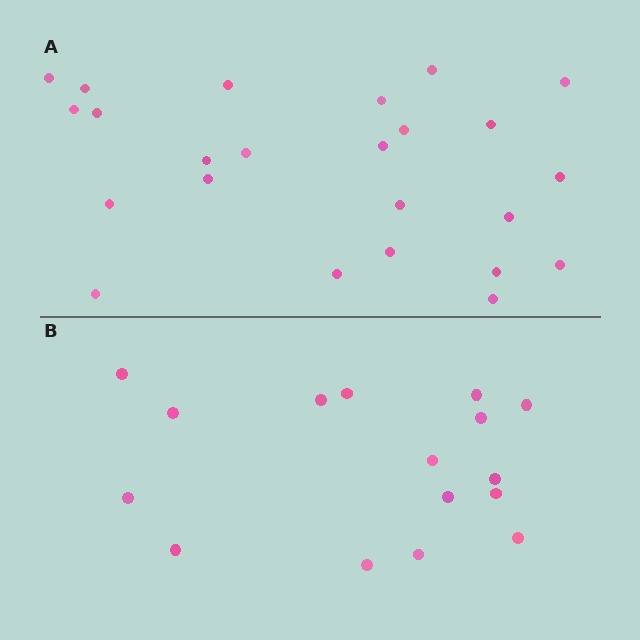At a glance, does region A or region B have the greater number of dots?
Region A (the top region) has more dots.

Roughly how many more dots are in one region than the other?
Region A has roughly 8 or so more dots than region B.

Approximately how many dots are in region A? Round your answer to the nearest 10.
About 20 dots. (The exact count is 24, which rounds to 20.)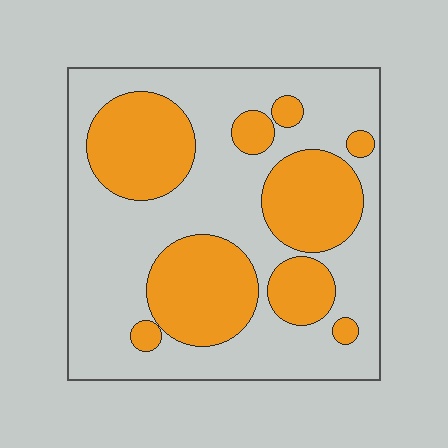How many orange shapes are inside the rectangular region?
9.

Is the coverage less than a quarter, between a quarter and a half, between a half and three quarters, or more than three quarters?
Between a quarter and a half.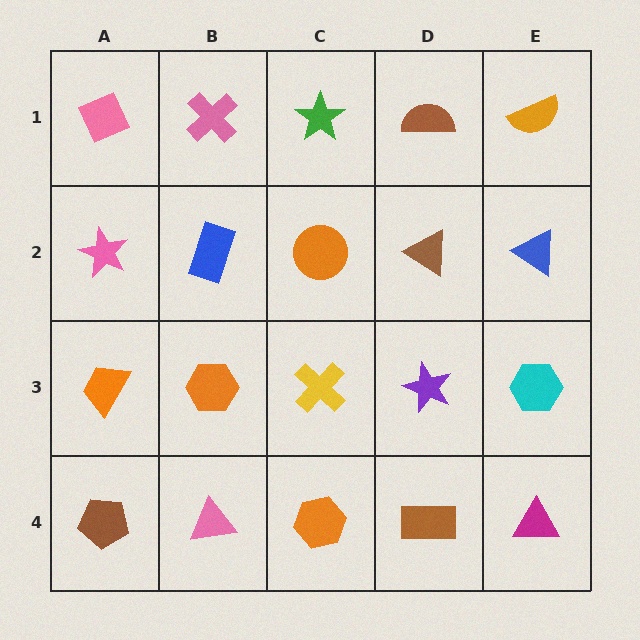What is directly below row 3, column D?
A brown rectangle.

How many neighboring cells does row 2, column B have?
4.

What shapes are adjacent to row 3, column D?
A brown triangle (row 2, column D), a brown rectangle (row 4, column D), a yellow cross (row 3, column C), a cyan hexagon (row 3, column E).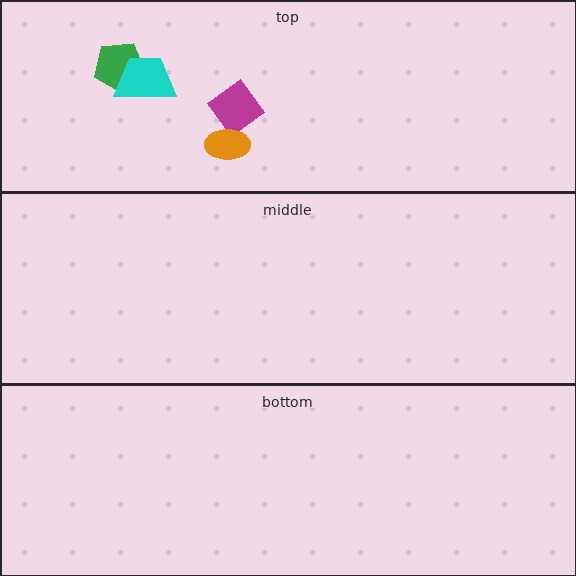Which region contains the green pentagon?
The top region.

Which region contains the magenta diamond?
The top region.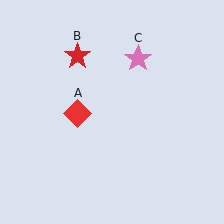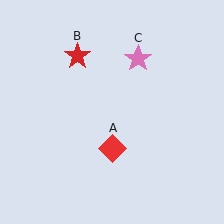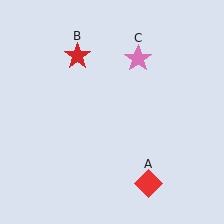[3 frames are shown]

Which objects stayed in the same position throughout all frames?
Red star (object B) and pink star (object C) remained stationary.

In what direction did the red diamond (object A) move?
The red diamond (object A) moved down and to the right.